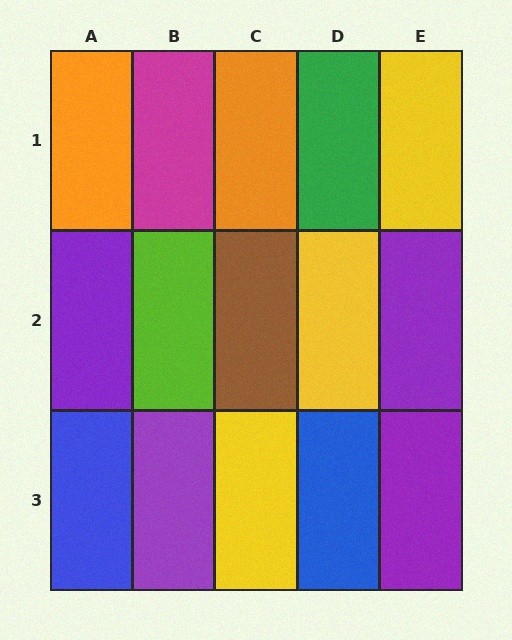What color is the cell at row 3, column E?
Purple.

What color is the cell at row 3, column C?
Yellow.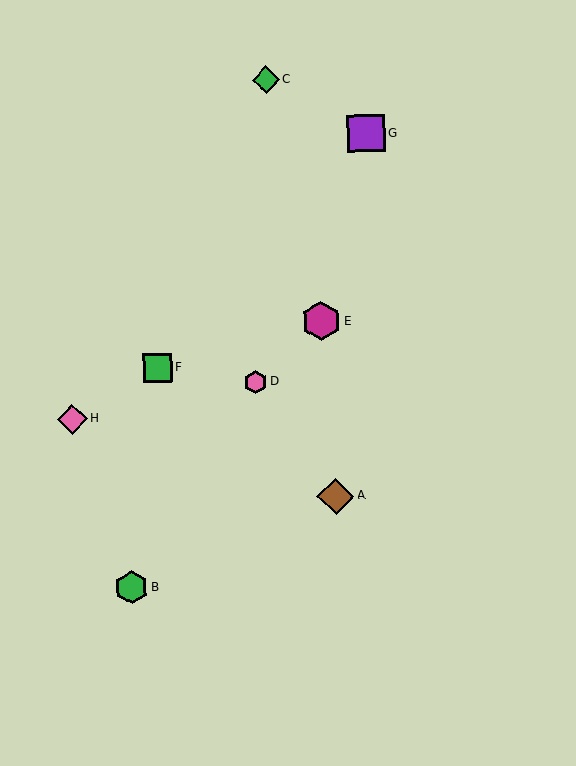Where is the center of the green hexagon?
The center of the green hexagon is at (131, 588).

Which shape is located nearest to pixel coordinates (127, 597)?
The green hexagon (labeled B) at (131, 588) is nearest to that location.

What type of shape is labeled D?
Shape D is a pink hexagon.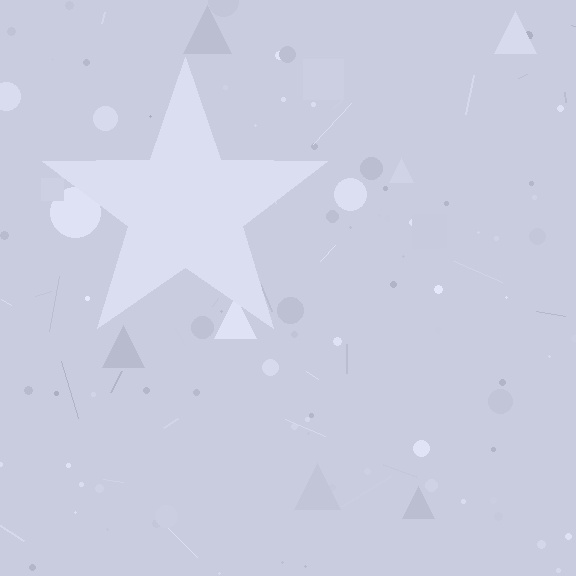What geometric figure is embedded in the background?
A star is embedded in the background.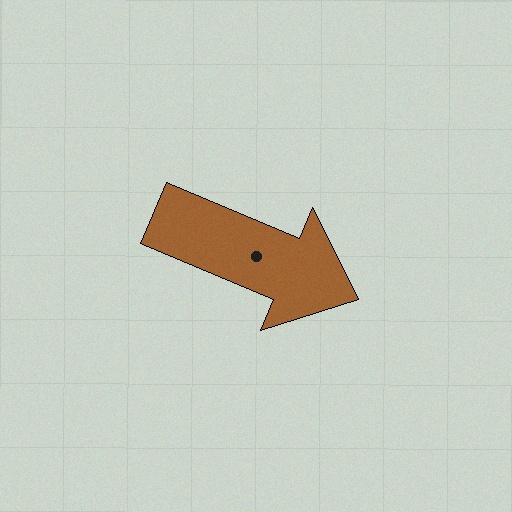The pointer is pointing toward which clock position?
Roughly 4 o'clock.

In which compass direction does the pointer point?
Southeast.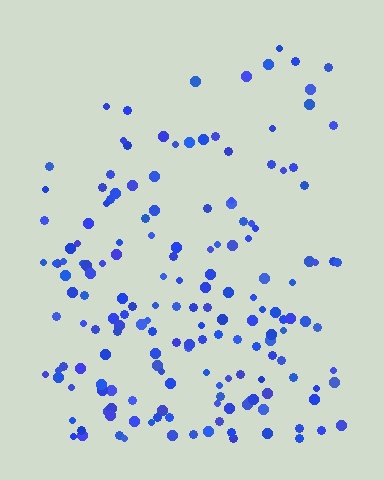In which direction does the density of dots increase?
From top to bottom, with the bottom side densest.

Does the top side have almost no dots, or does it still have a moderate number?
Still a moderate number, just noticeably fewer than the bottom.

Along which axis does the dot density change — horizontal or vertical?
Vertical.